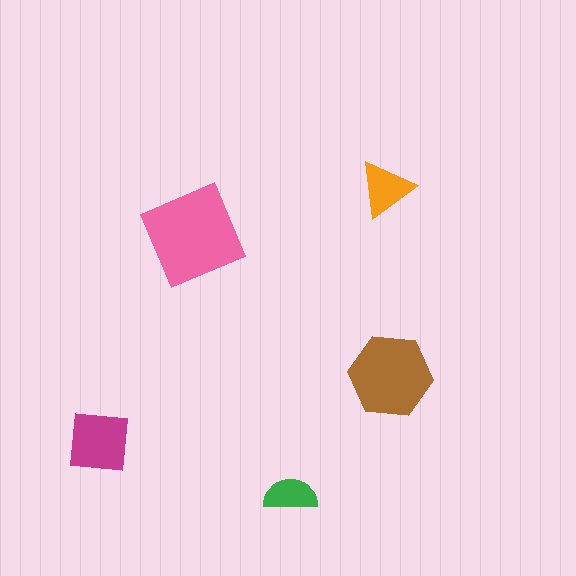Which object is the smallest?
The green semicircle.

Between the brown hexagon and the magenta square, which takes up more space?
The brown hexagon.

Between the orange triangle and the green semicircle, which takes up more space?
The orange triangle.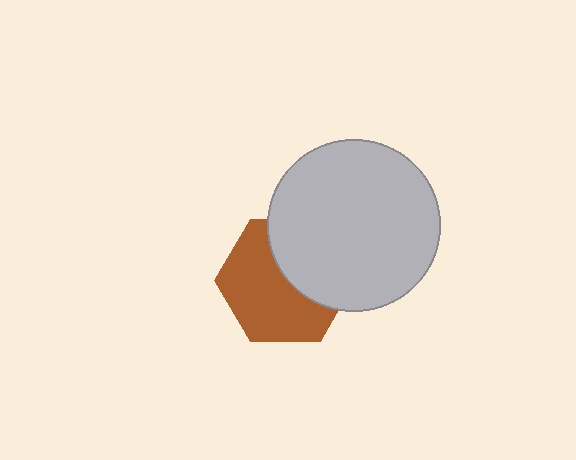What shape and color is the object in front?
The object in front is a light gray circle.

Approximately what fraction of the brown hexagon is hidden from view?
Roughly 40% of the brown hexagon is hidden behind the light gray circle.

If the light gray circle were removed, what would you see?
You would see the complete brown hexagon.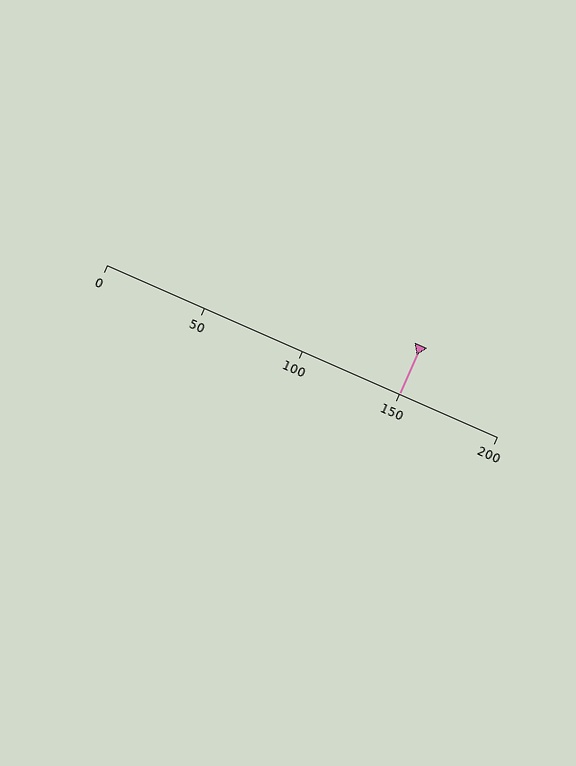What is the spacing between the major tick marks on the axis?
The major ticks are spaced 50 apart.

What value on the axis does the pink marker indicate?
The marker indicates approximately 150.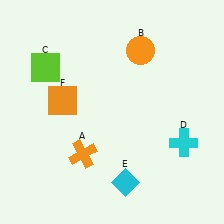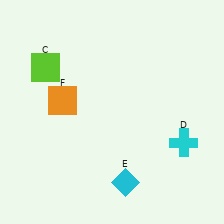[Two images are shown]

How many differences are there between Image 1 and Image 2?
There are 2 differences between the two images.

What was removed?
The orange cross (A), the orange circle (B) were removed in Image 2.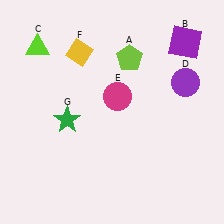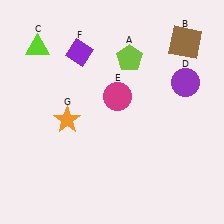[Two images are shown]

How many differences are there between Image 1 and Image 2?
There are 3 differences between the two images.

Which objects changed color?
B changed from purple to brown. F changed from yellow to purple. G changed from green to orange.